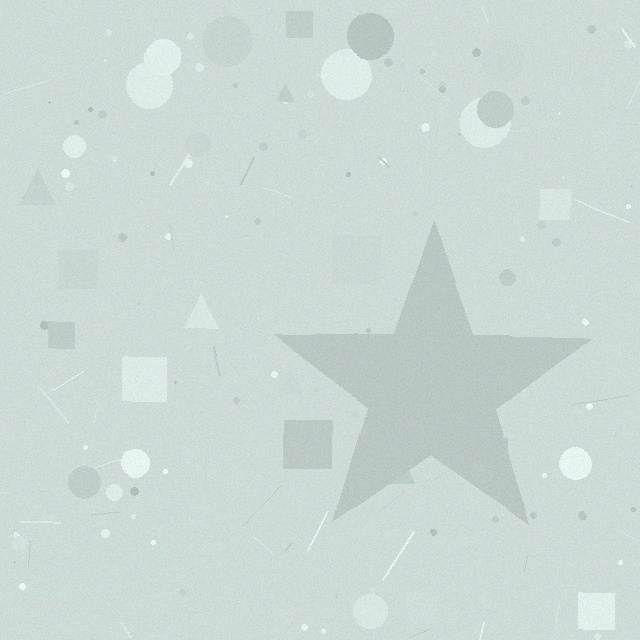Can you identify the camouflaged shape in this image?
The camouflaged shape is a star.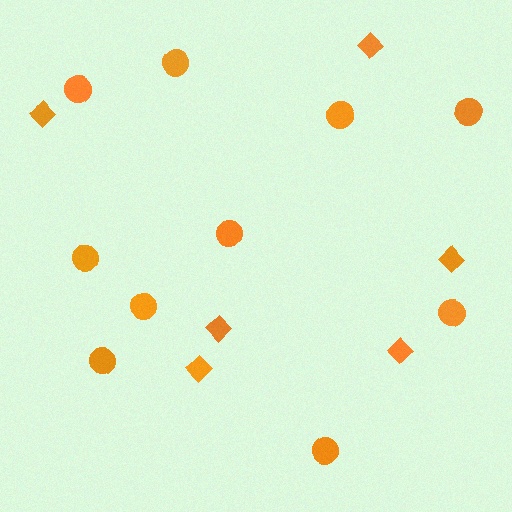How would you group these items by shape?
There are 2 groups: one group of circles (10) and one group of diamonds (6).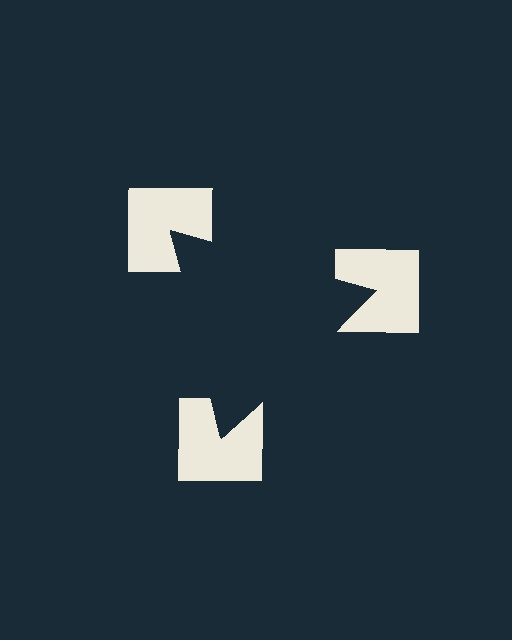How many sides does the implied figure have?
3 sides.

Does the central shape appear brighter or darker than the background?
It typically appears slightly darker than the background, even though no actual brightness change is drawn.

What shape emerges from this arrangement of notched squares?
An illusory triangle — its edges are inferred from the aligned wedge cuts in the notched squares, not physically drawn.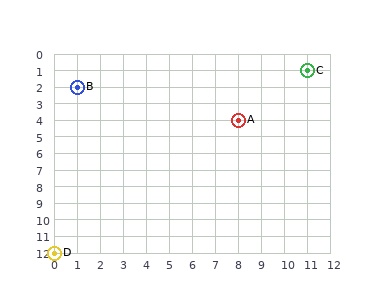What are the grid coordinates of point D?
Point D is at grid coordinates (0, 12).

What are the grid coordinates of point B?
Point B is at grid coordinates (1, 2).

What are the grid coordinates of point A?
Point A is at grid coordinates (8, 4).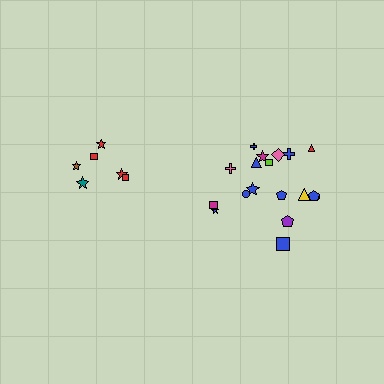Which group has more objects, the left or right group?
The right group.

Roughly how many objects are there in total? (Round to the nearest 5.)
Roughly 25 objects in total.